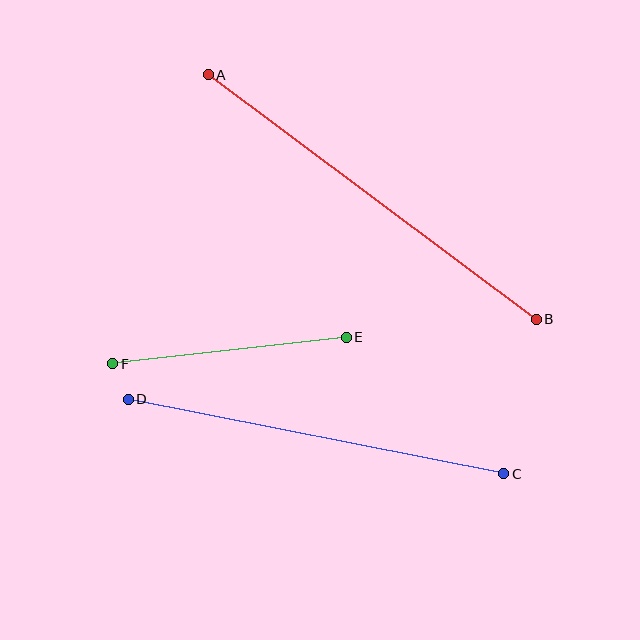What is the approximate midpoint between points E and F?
The midpoint is at approximately (229, 350) pixels.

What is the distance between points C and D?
The distance is approximately 383 pixels.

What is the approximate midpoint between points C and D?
The midpoint is at approximately (316, 436) pixels.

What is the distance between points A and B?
The distance is approximately 409 pixels.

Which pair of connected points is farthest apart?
Points A and B are farthest apart.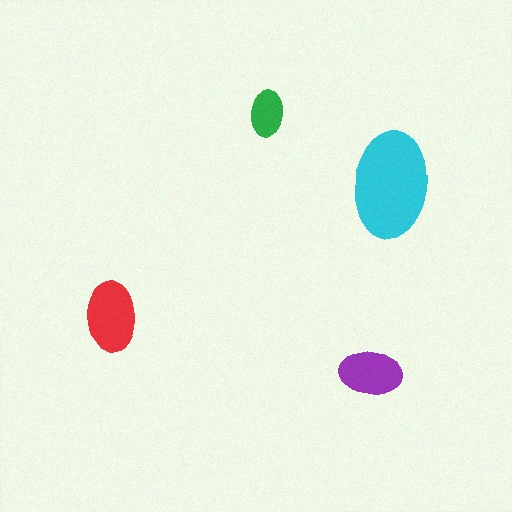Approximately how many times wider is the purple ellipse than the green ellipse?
About 1.5 times wider.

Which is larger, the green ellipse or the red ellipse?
The red one.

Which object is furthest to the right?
The cyan ellipse is rightmost.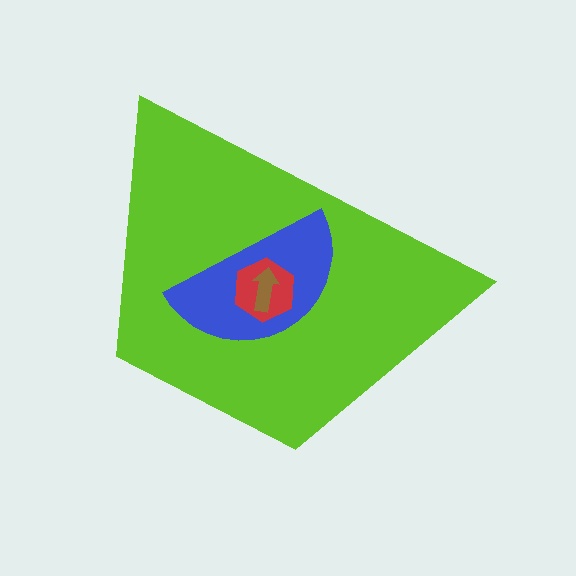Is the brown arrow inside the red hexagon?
Yes.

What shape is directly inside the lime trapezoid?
The blue semicircle.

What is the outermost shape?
The lime trapezoid.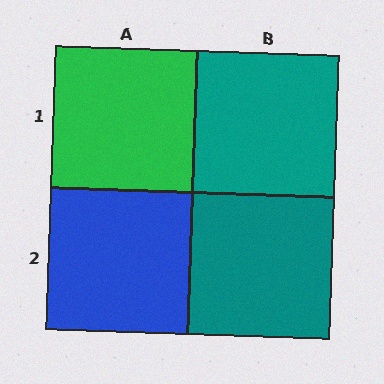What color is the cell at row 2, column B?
Teal.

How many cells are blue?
1 cell is blue.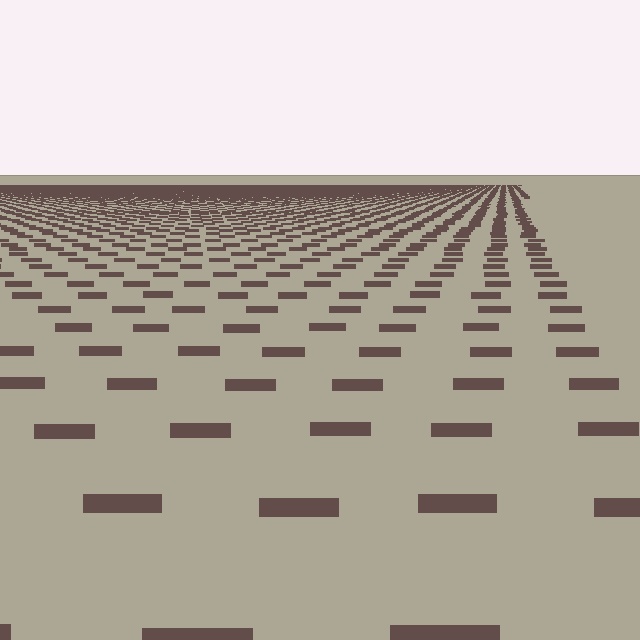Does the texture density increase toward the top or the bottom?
Density increases toward the top.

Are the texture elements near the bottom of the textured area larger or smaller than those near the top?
Larger. Near the bottom, elements are closer to the viewer and appear at a bigger on-screen size.